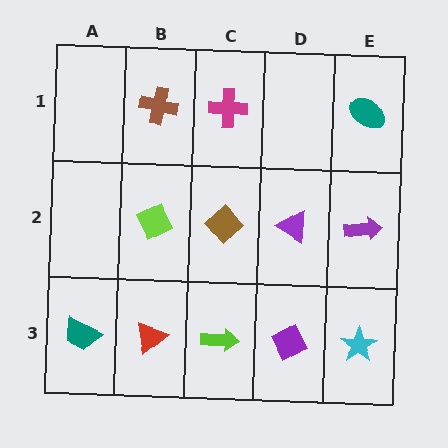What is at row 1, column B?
A brown cross.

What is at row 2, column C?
A brown diamond.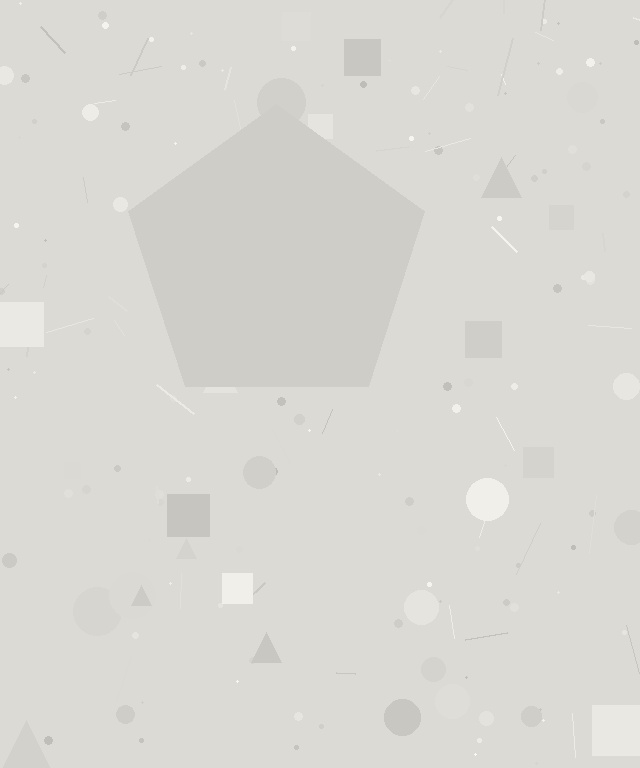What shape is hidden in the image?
A pentagon is hidden in the image.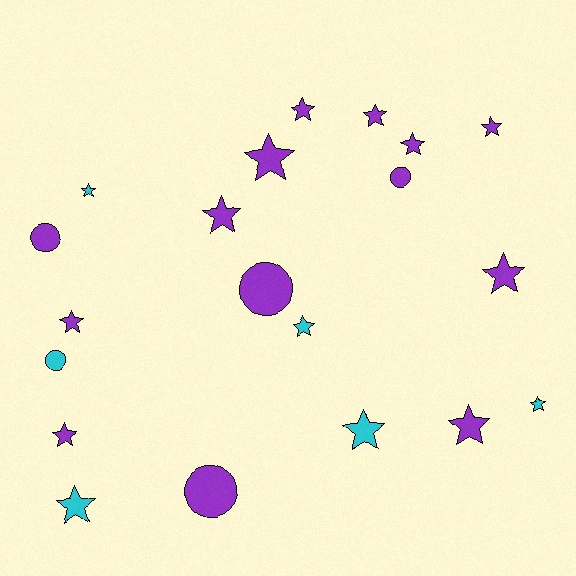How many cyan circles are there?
There is 1 cyan circle.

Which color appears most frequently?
Purple, with 14 objects.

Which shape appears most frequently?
Star, with 15 objects.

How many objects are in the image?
There are 20 objects.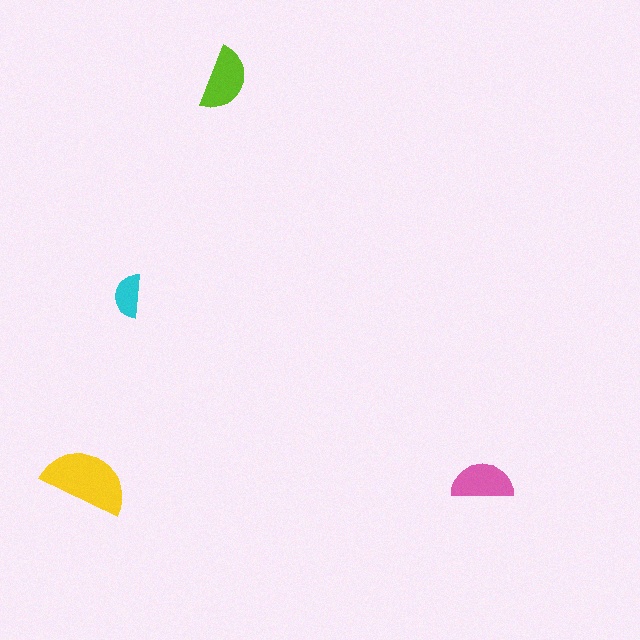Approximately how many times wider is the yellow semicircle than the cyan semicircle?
About 2 times wider.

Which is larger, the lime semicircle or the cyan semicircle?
The lime one.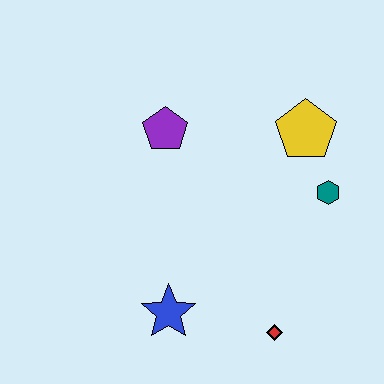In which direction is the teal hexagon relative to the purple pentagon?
The teal hexagon is to the right of the purple pentagon.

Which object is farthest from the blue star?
The yellow pentagon is farthest from the blue star.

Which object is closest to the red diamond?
The blue star is closest to the red diamond.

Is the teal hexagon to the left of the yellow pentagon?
No